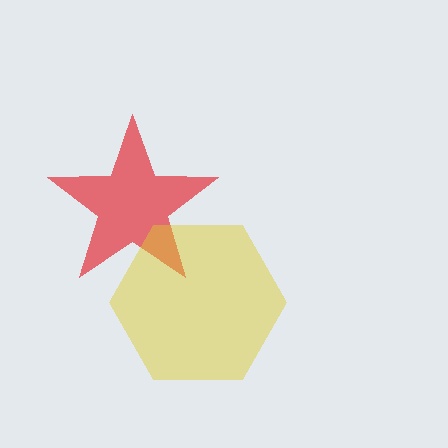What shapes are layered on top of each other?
The layered shapes are: a red star, a yellow hexagon.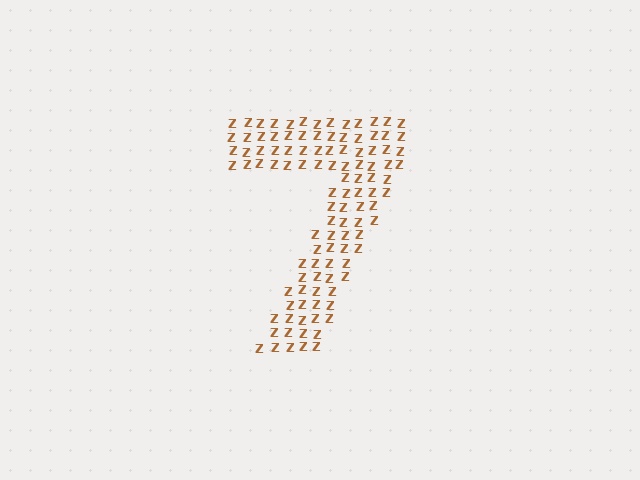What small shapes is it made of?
It is made of small letter Z's.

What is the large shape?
The large shape is the digit 7.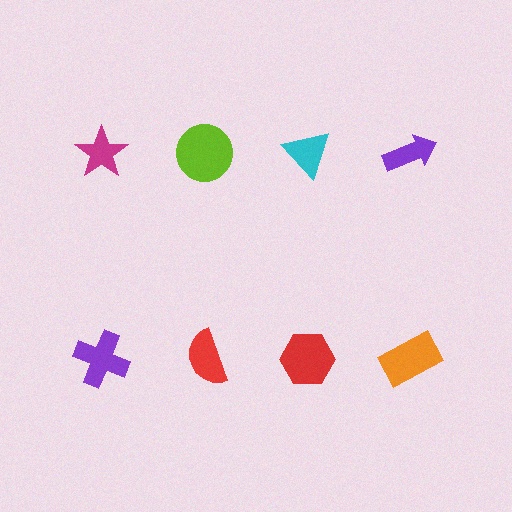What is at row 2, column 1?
A purple cross.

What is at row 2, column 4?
An orange rectangle.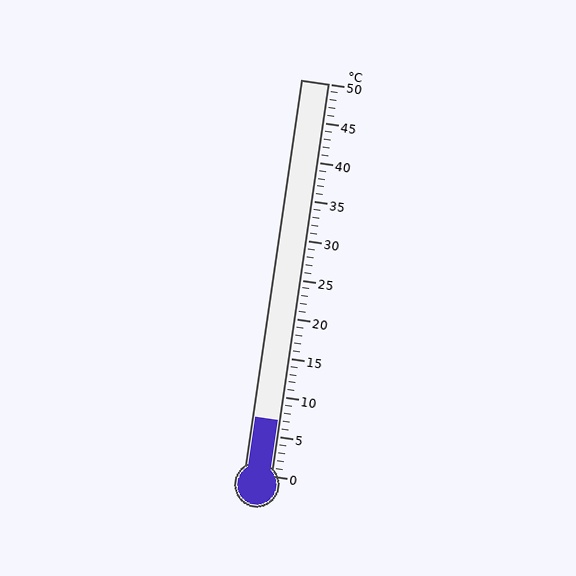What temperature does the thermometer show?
The thermometer shows approximately 7°C.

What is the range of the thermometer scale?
The thermometer scale ranges from 0°C to 50°C.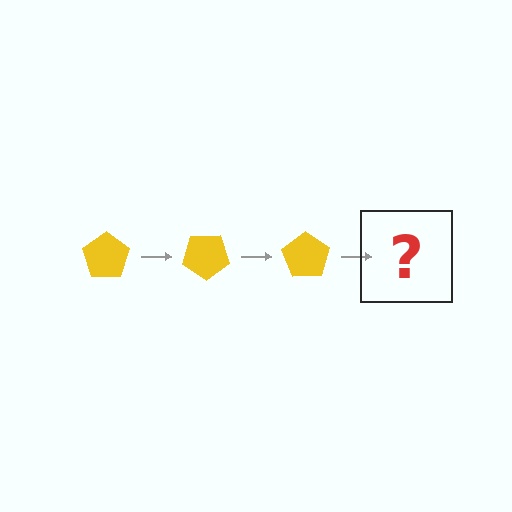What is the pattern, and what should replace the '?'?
The pattern is that the pentagon rotates 35 degrees each step. The '?' should be a yellow pentagon rotated 105 degrees.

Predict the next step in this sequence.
The next step is a yellow pentagon rotated 105 degrees.